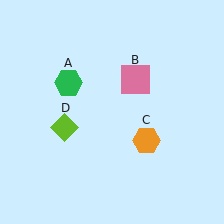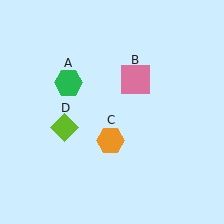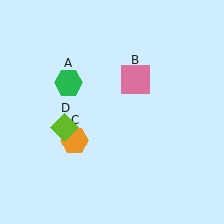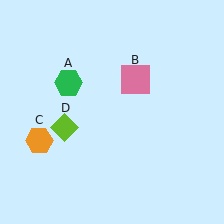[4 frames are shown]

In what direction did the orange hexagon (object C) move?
The orange hexagon (object C) moved left.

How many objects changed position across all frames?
1 object changed position: orange hexagon (object C).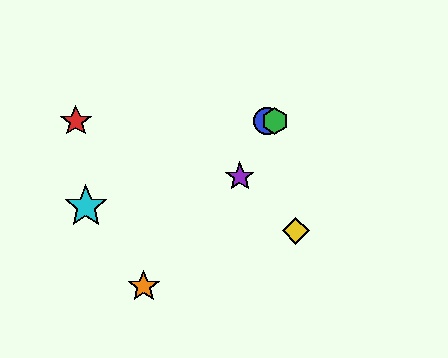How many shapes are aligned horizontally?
3 shapes (the red star, the blue circle, the green hexagon) are aligned horizontally.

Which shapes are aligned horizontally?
The red star, the blue circle, the green hexagon are aligned horizontally.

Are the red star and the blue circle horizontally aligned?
Yes, both are at y≈121.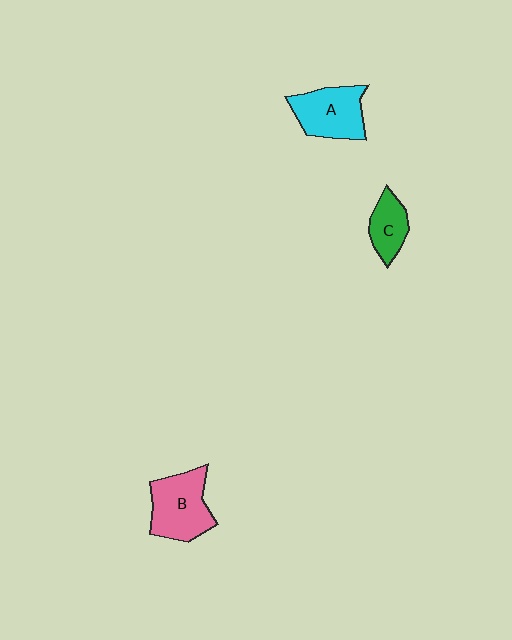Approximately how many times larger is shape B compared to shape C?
Approximately 1.8 times.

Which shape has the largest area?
Shape B (pink).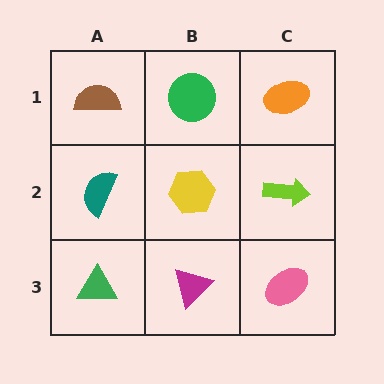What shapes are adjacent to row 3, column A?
A teal semicircle (row 2, column A), a magenta triangle (row 3, column B).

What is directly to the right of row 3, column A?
A magenta triangle.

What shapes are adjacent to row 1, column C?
A lime arrow (row 2, column C), a green circle (row 1, column B).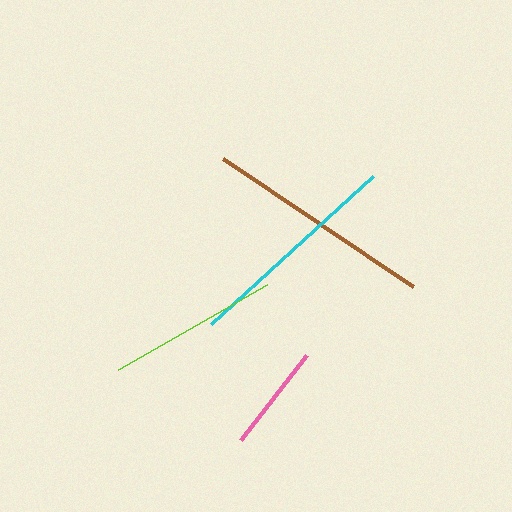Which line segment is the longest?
The brown line is the longest at approximately 229 pixels.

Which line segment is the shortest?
The pink line is the shortest at approximately 108 pixels.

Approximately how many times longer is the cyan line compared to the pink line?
The cyan line is approximately 2.0 times the length of the pink line.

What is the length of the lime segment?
The lime segment is approximately 171 pixels long.